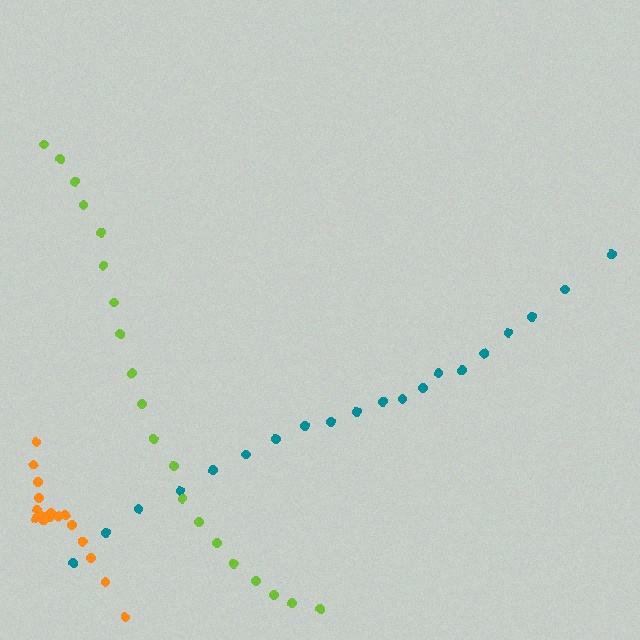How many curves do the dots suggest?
There are 3 distinct paths.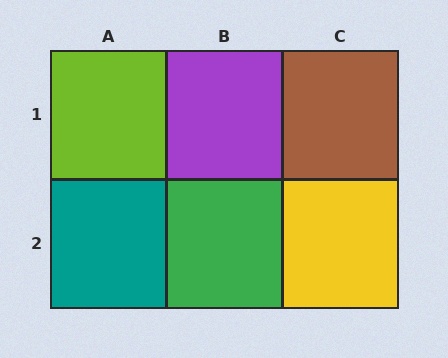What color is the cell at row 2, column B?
Green.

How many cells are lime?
1 cell is lime.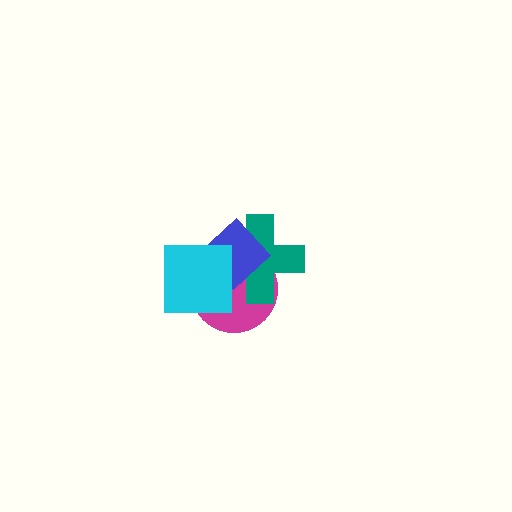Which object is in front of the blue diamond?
The cyan square is in front of the blue diamond.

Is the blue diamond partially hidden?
Yes, it is partially covered by another shape.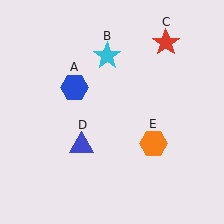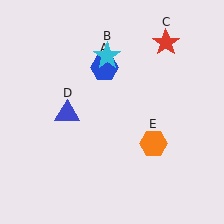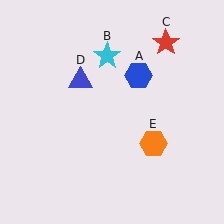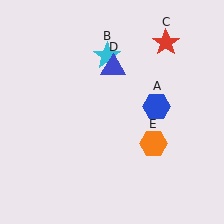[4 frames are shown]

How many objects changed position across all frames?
2 objects changed position: blue hexagon (object A), blue triangle (object D).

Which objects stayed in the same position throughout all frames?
Cyan star (object B) and red star (object C) and orange hexagon (object E) remained stationary.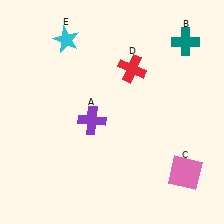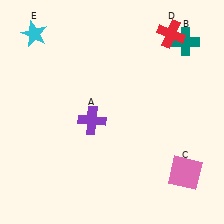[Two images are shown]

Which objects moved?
The objects that moved are: the red cross (D), the cyan star (E).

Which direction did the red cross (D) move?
The red cross (D) moved right.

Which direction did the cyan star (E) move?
The cyan star (E) moved left.